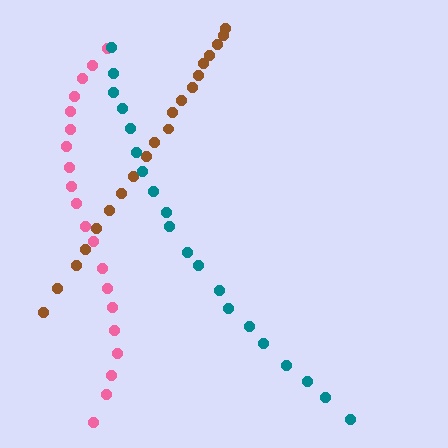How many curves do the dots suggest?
There are 3 distinct paths.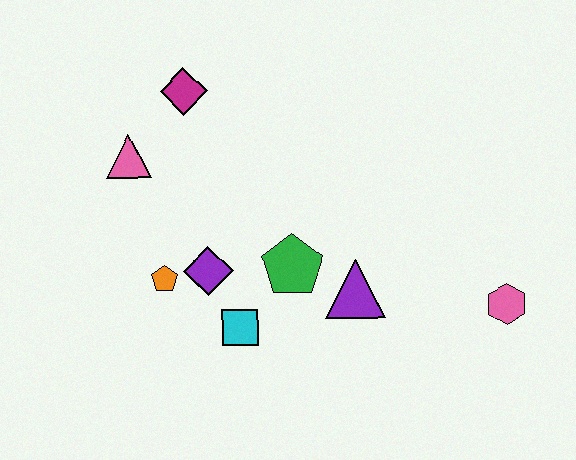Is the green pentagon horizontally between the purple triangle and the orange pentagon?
Yes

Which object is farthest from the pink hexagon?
The pink triangle is farthest from the pink hexagon.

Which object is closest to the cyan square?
The purple diamond is closest to the cyan square.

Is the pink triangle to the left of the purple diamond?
Yes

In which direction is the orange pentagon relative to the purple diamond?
The orange pentagon is to the left of the purple diamond.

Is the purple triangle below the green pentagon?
Yes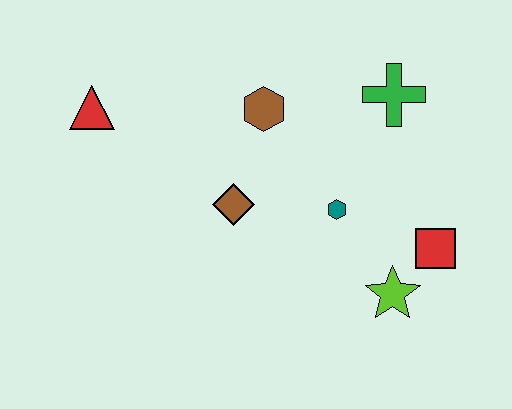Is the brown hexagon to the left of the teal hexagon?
Yes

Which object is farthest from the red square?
The red triangle is farthest from the red square.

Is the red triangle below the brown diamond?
No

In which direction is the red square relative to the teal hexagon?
The red square is to the right of the teal hexagon.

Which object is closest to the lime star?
The red square is closest to the lime star.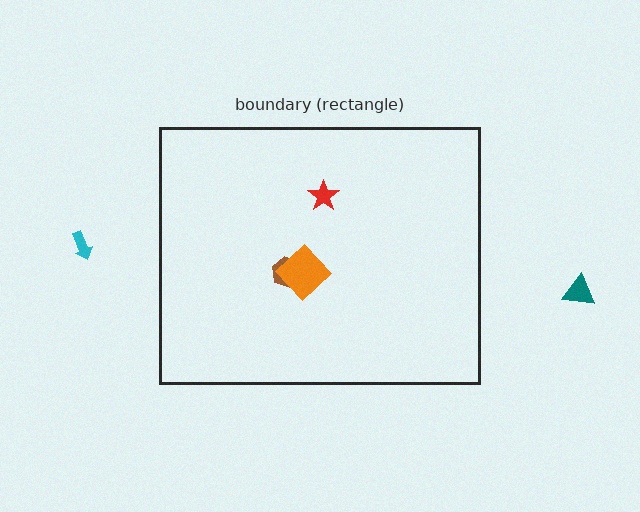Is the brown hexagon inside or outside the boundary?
Inside.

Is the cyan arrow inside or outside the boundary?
Outside.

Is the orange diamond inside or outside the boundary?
Inside.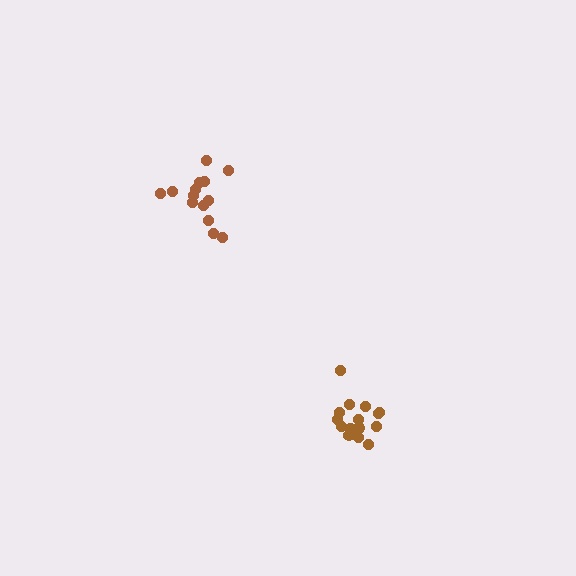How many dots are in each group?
Group 1: 16 dots, Group 2: 14 dots (30 total).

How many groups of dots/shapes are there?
There are 2 groups.